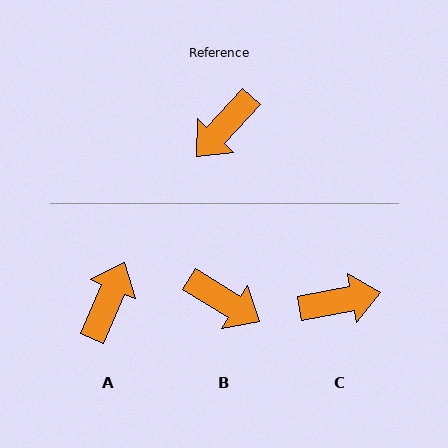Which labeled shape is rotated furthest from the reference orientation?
A, about 160 degrees away.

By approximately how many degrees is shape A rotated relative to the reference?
Approximately 160 degrees clockwise.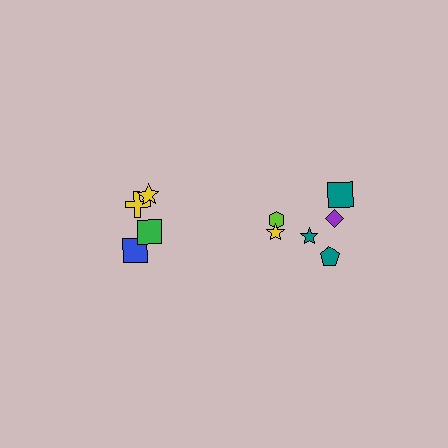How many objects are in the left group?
There are 4 objects.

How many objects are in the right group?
There are 6 objects.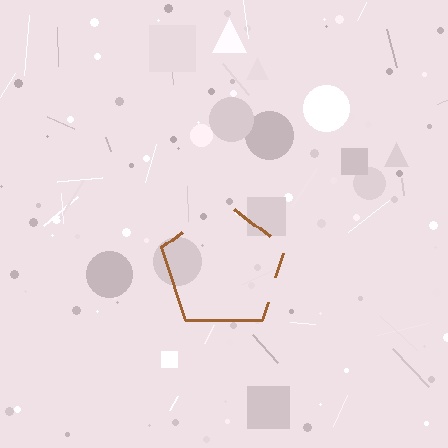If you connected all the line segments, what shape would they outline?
They would outline a pentagon.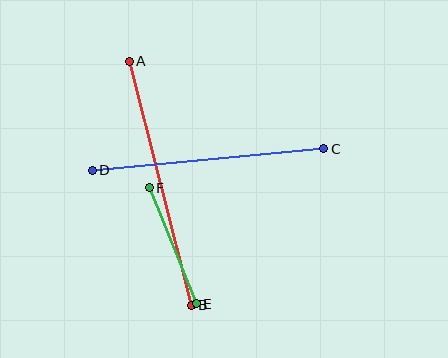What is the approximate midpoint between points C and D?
The midpoint is at approximately (208, 159) pixels.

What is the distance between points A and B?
The distance is approximately 252 pixels.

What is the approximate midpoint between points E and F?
The midpoint is at approximately (173, 246) pixels.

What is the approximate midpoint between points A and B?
The midpoint is at approximately (160, 183) pixels.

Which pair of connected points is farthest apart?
Points A and B are farthest apart.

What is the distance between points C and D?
The distance is approximately 233 pixels.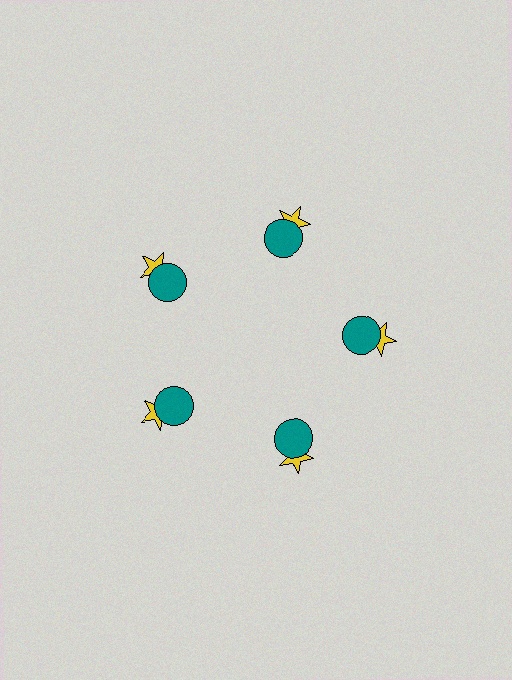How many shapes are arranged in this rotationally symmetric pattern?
There are 10 shapes, arranged in 5 groups of 2.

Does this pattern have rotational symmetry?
Yes, this pattern has 5-fold rotational symmetry. It looks the same after rotating 72 degrees around the center.